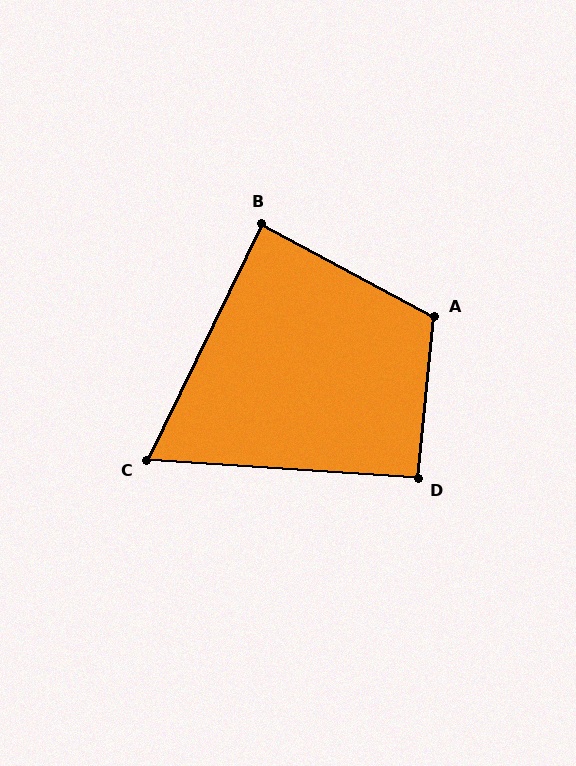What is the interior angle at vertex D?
Approximately 92 degrees (approximately right).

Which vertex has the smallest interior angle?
C, at approximately 68 degrees.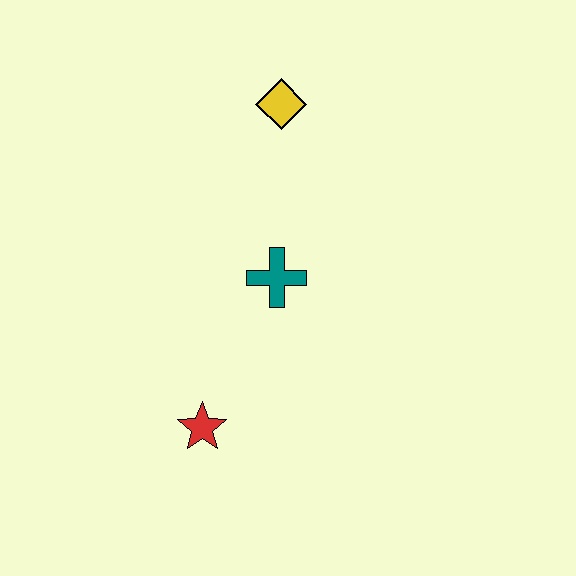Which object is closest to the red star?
The teal cross is closest to the red star.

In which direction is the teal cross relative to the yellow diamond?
The teal cross is below the yellow diamond.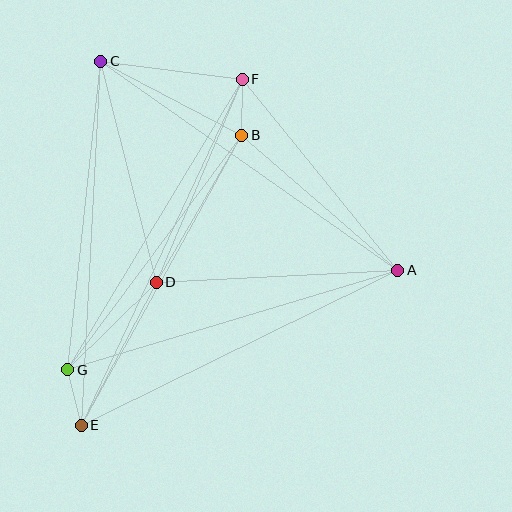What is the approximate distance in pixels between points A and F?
The distance between A and F is approximately 246 pixels.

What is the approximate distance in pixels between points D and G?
The distance between D and G is approximately 125 pixels.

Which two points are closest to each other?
Points B and F are closest to each other.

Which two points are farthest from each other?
Points E and F are farthest from each other.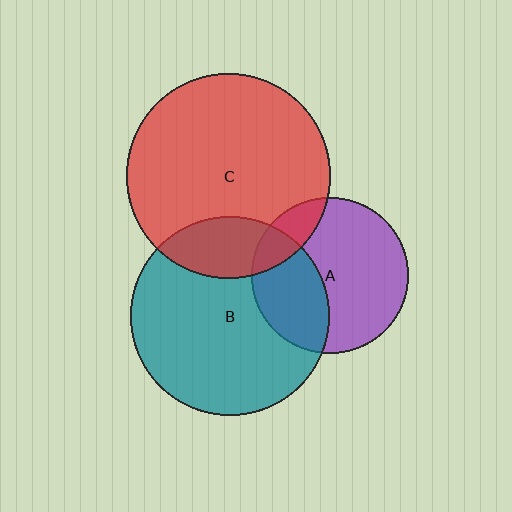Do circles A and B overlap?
Yes.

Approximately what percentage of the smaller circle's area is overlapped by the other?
Approximately 35%.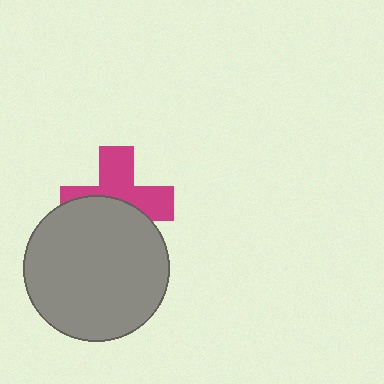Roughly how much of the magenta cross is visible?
About half of it is visible (roughly 53%).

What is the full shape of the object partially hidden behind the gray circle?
The partially hidden object is a magenta cross.